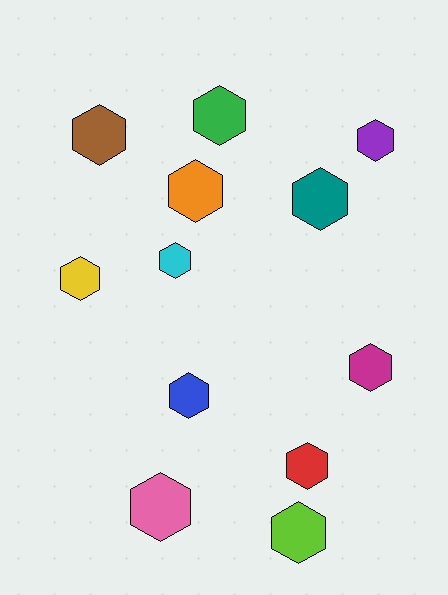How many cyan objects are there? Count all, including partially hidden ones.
There is 1 cyan object.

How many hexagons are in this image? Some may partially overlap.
There are 12 hexagons.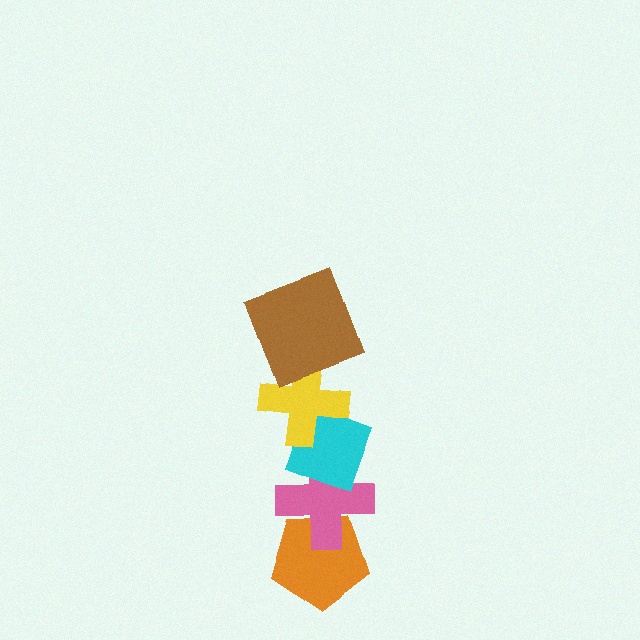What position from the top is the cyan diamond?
The cyan diamond is 3rd from the top.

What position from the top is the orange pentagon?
The orange pentagon is 5th from the top.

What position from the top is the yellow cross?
The yellow cross is 2nd from the top.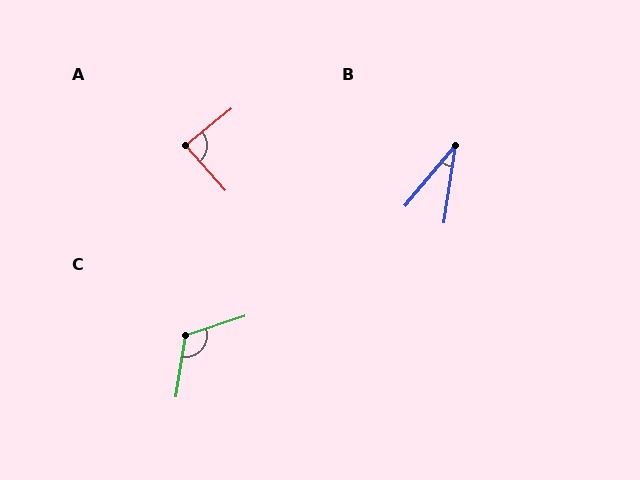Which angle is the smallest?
B, at approximately 31 degrees.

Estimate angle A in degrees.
Approximately 86 degrees.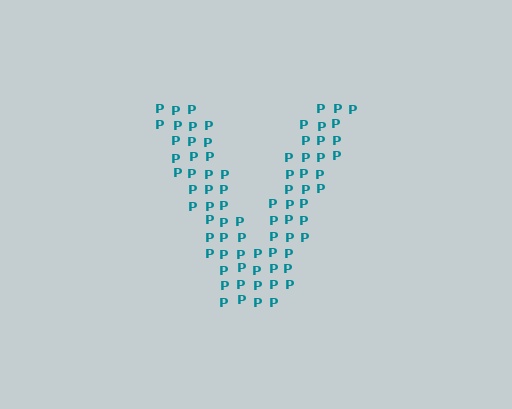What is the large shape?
The large shape is the letter V.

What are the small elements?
The small elements are letter P's.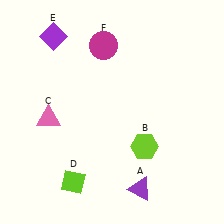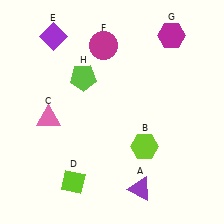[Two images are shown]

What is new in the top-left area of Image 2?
A lime pentagon (H) was added in the top-left area of Image 2.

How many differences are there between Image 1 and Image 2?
There are 2 differences between the two images.